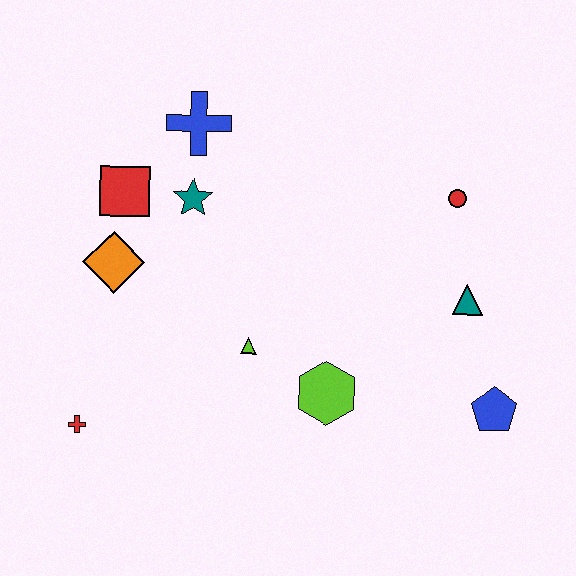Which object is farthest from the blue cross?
The blue pentagon is farthest from the blue cross.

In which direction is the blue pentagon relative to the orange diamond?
The blue pentagon is to the right of the orange diamond.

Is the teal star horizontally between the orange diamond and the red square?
No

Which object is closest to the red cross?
The orange diamond is closest to the red cross.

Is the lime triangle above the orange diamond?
No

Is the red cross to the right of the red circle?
No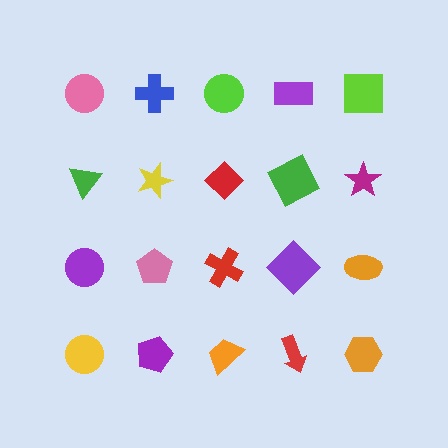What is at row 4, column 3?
An orange trapezoid.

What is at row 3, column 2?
A pink pentagon.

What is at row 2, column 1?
A green triangle.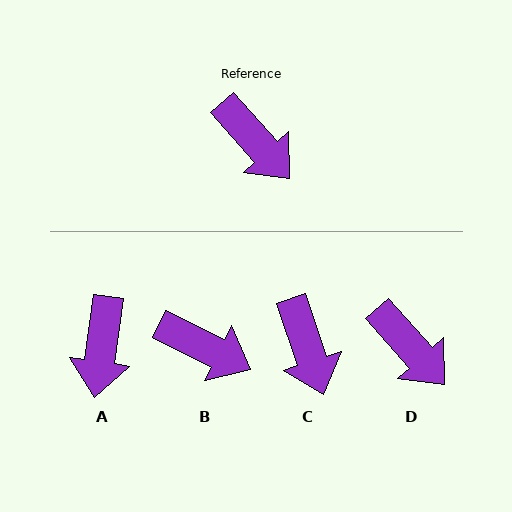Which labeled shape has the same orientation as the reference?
D.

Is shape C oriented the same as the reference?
No, it is off by about 23 degrees.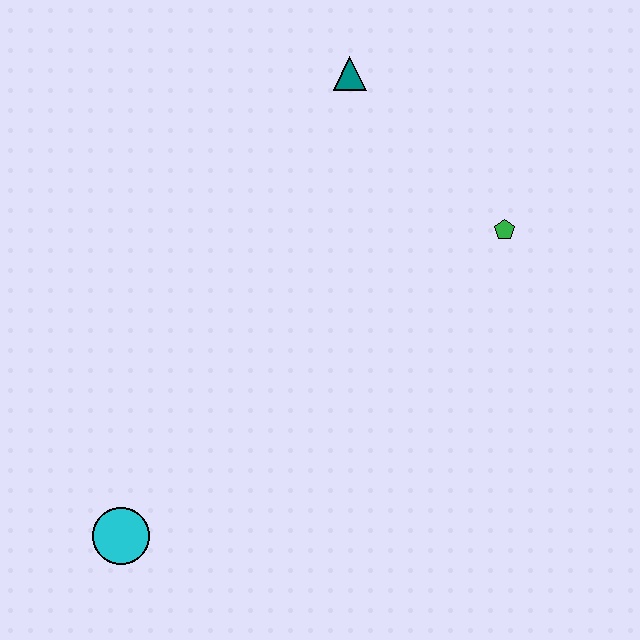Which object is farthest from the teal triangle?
The cyan circle is farthest from the teal triangle.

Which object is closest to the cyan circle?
The green pentagon is closest to the cyan circle.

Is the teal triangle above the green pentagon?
Yes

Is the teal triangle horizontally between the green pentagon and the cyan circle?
Yes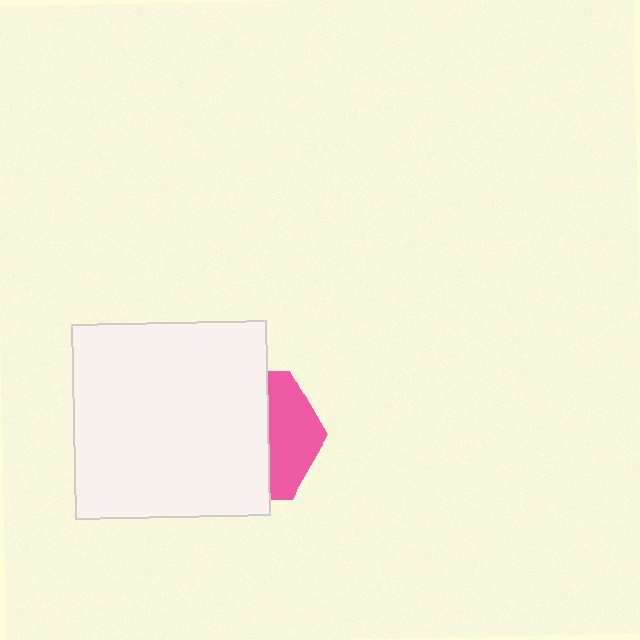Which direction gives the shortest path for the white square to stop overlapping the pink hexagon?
Moving left gives the shortest separation.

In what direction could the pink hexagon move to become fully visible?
The pink hexagon could move right. That would shift it out from behind the white square entirely.